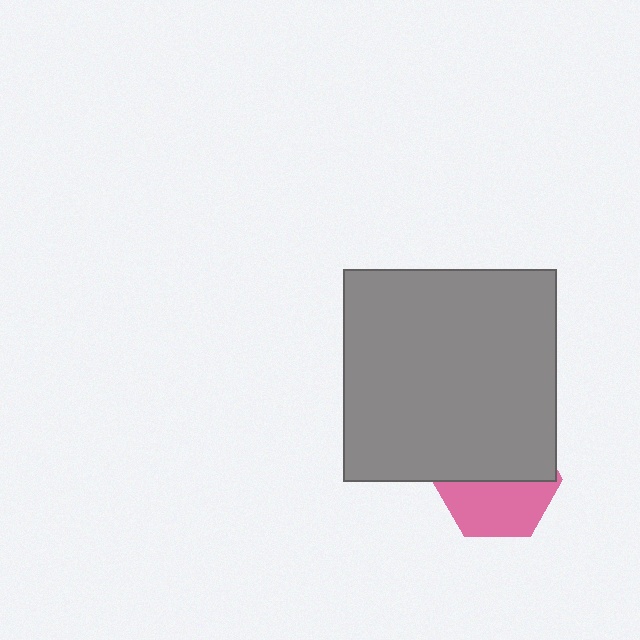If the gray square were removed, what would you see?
You would see the complete pink hexagon.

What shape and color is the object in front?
The object in front is a gray square.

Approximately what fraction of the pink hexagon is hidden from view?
Roughly 52% of the pink hexagon is hidden behind the gray square.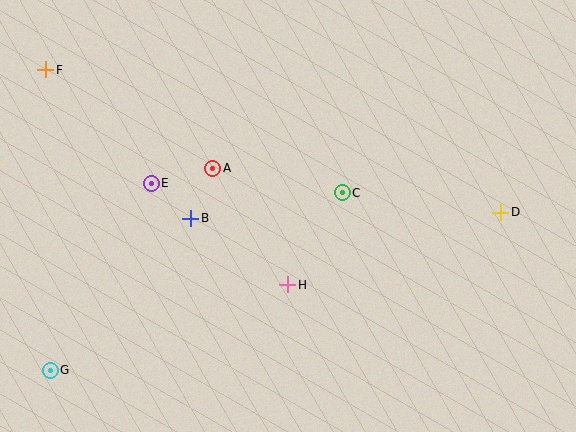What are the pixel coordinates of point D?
Point D is at (501, 212).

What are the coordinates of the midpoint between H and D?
The midpoint between H and D is at (394, 248).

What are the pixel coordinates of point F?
Point F is at (46, 70).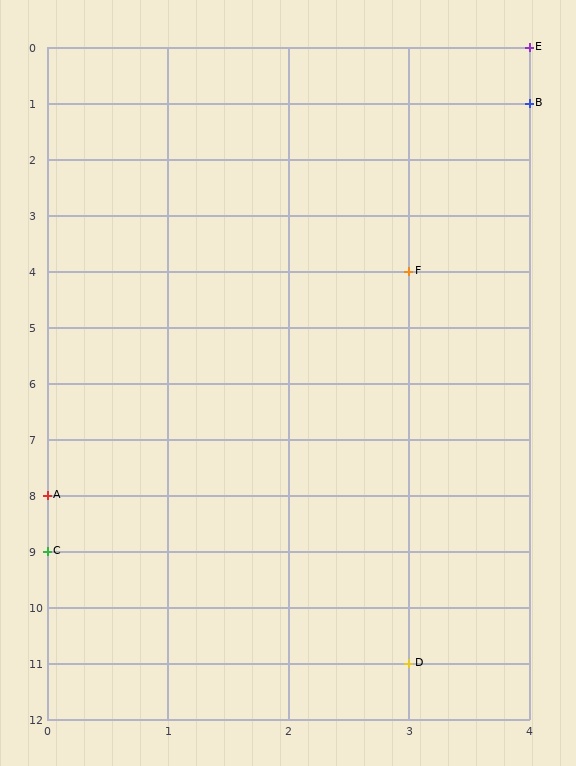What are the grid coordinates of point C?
Point C is at grid coordinates (0, 9).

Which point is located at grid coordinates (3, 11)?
Point D is at (3, 11).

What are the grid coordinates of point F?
Point F is at grid coordinates (3, 4).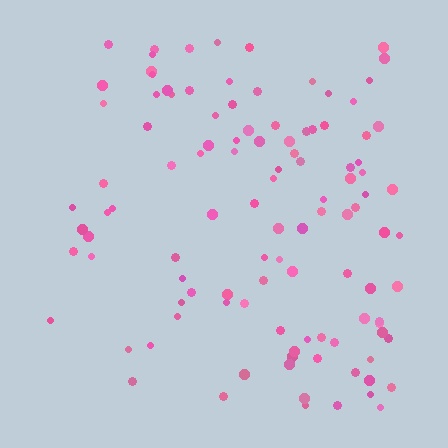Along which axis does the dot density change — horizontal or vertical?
Horizontal.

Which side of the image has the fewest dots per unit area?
The left.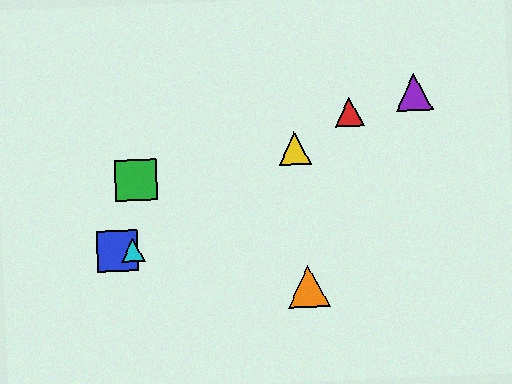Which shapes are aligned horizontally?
The blue square, the cyan triangle are aligned horizontally.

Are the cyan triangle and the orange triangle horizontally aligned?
No, the cyan triangle is at y≈250 and the orange triangle is at y≈287.